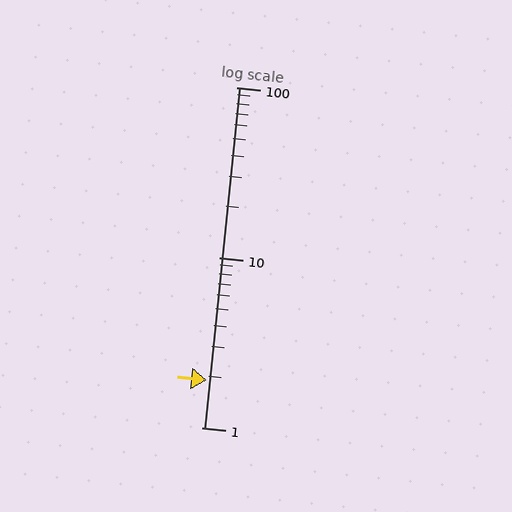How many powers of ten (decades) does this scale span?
The scale spans 2 decades, from 1 to 100.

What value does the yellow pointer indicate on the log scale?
The pointer indicates approximately 1.9.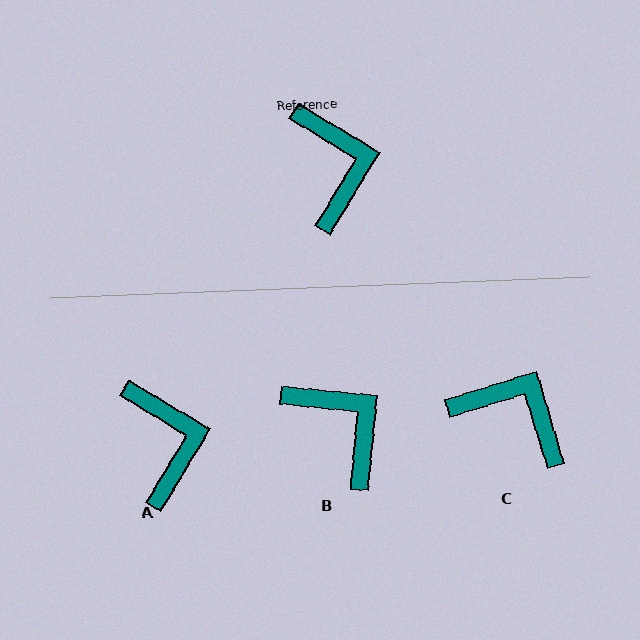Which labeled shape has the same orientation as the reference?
A.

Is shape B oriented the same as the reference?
No, it is off by about 26 degrees.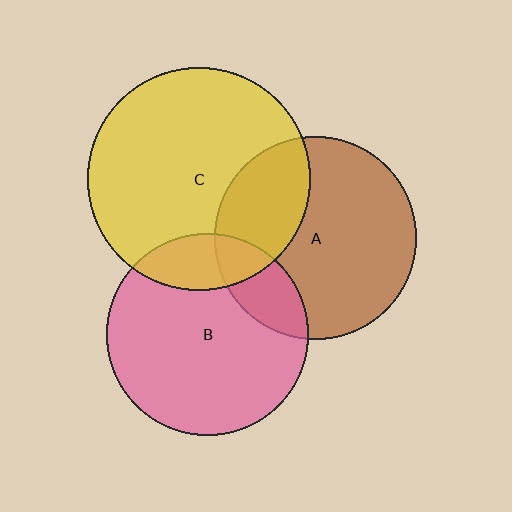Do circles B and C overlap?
Yes.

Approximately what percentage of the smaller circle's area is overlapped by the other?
Approximately 20%.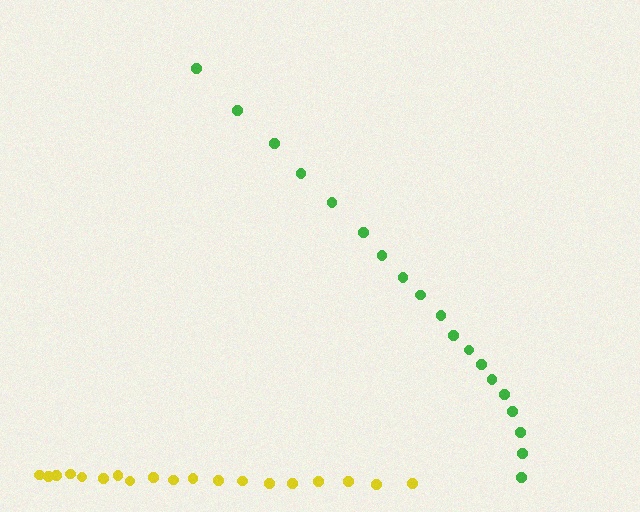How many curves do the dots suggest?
There are 2 distinct paths.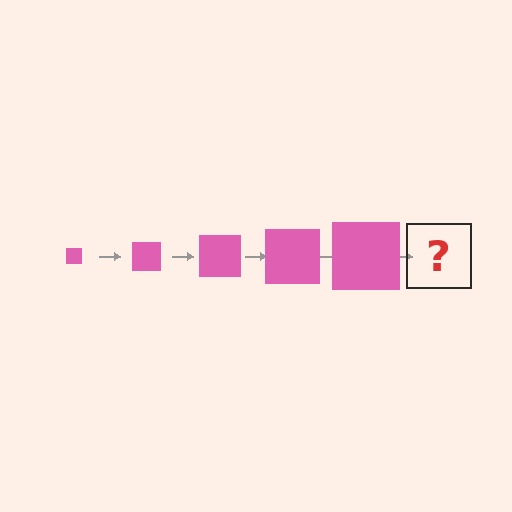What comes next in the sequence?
The next element should be a pink square, larger than the previous one.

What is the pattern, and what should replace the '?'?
The pattern is that the square gets progressively larger each step. The '?' should be a pink square, larger than the previous one.